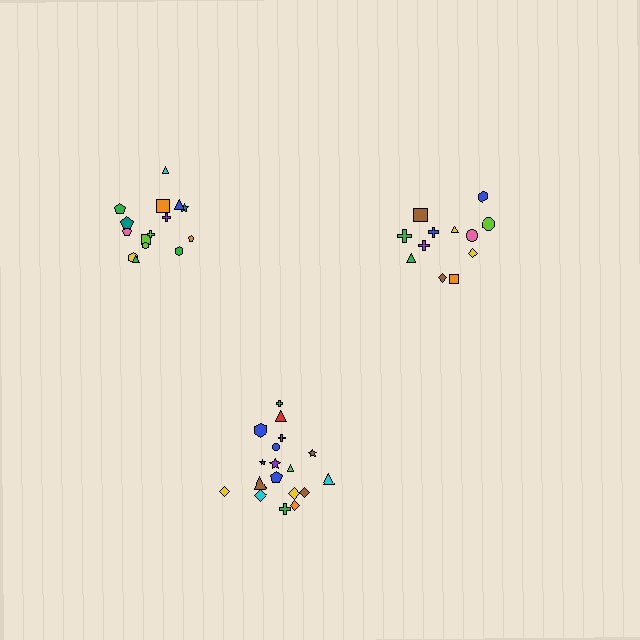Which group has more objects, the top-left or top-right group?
The top-left group.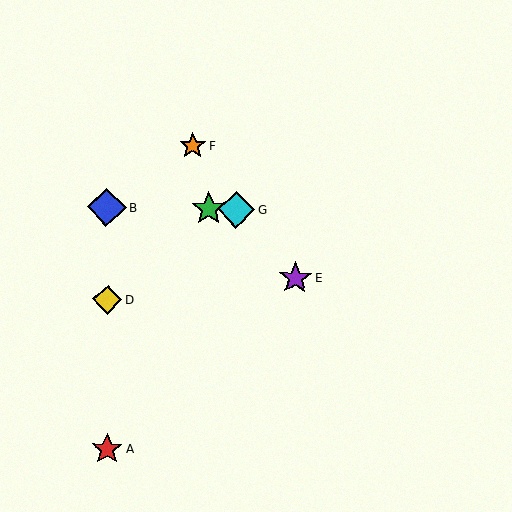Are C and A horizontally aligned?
No, C is at y≈209 and A is at y≈449.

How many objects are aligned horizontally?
3 objects (B, C, G) are aligned horizontally.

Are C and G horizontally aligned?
Yes, both are at y≈209.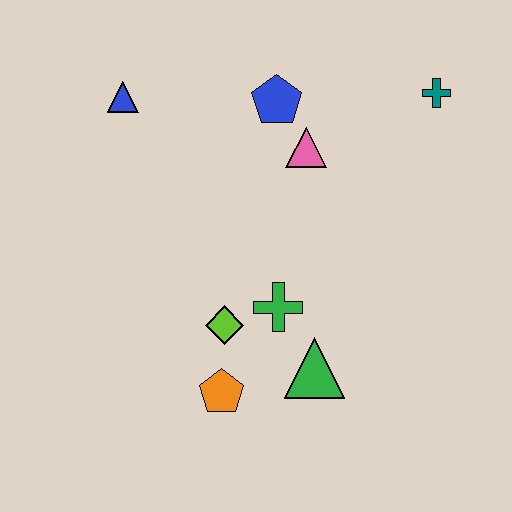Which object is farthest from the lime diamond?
The teal cross is farthest from the lime diamond.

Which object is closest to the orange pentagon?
The lime diamond is closest to the orange pentagon.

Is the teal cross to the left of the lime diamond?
No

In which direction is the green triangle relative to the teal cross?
The green triangle is below the teal cross.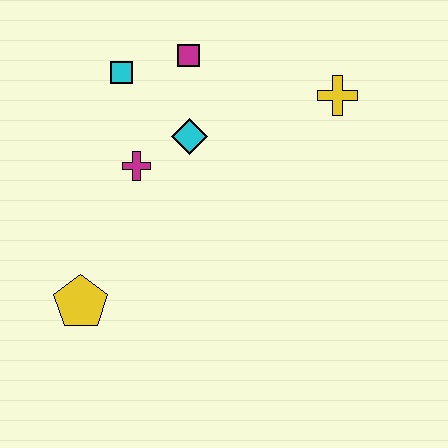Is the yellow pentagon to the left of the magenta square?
Yes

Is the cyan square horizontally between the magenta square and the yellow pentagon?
Yes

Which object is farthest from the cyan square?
The yellow pentagon is farthest from the cyan square.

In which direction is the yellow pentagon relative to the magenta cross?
The yellow pentagon is below the magenta cross.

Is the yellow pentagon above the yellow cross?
No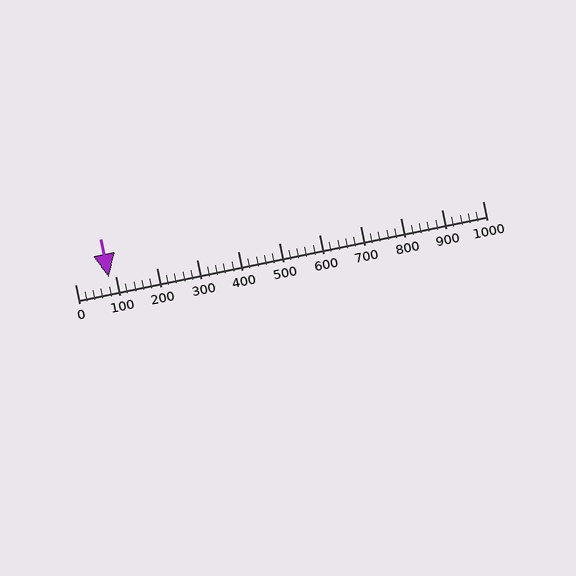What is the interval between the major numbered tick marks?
The major tick marks are spaced 100 units apart.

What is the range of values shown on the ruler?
The ruler shows values from 0 to 1000.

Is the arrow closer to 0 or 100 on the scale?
The arrow is closer to 100.